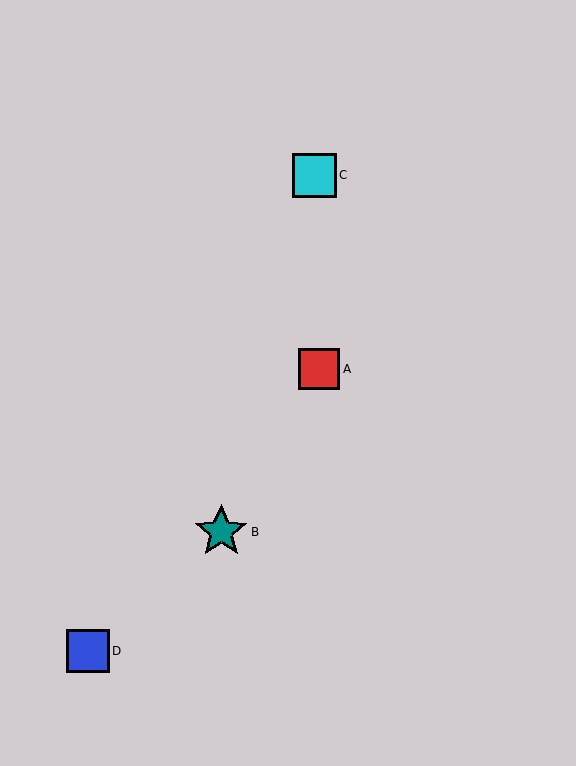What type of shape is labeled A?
Shape A is a red square.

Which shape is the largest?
The teal star (labeled B) is the largest.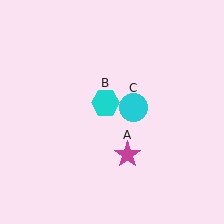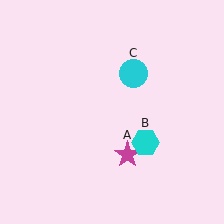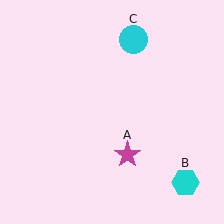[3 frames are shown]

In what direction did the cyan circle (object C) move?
The cyan circle (object C) moved up.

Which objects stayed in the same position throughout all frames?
Magenta star (object A) remained stationary.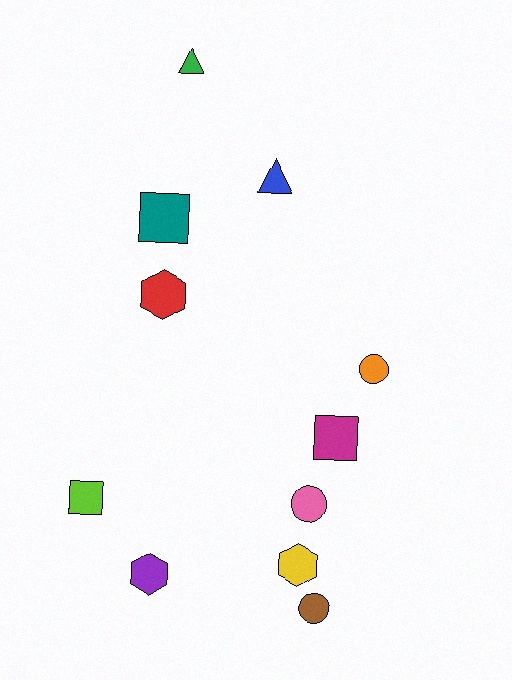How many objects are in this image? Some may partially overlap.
There are 11 objects.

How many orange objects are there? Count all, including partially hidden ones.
There is 1 orange object.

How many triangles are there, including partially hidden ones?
There are 2 triangles.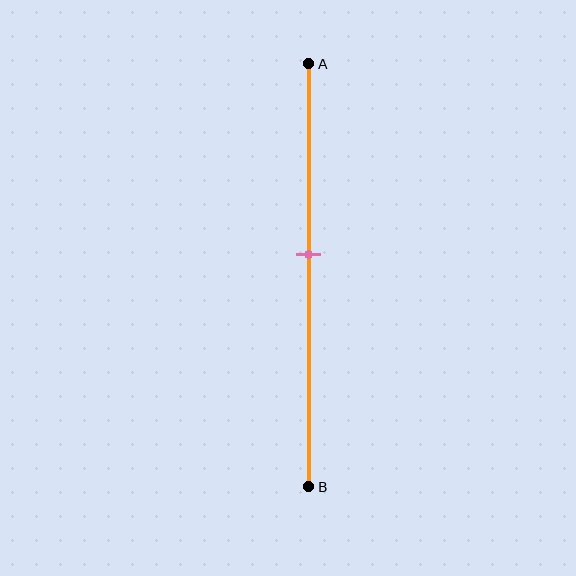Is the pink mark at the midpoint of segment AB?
No, the mark is at about 45% from A, not at the 50% midpoint.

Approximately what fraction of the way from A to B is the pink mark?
The pink mark is approximately 45% of the way from A to B.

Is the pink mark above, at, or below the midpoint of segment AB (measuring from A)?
The pink mark is above the midpoint of segment AB.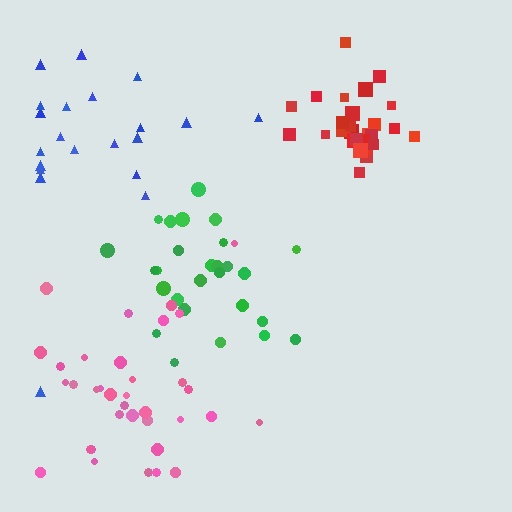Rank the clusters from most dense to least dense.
red, green, pink, blue.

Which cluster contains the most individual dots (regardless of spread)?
Pink (35).